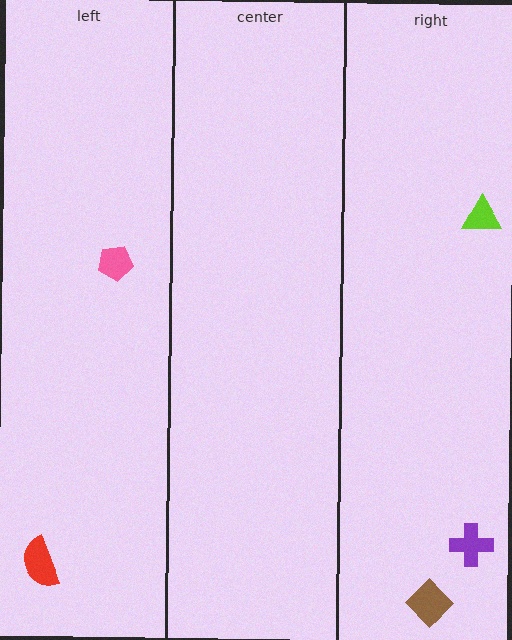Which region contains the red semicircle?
The left region.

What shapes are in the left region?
The pink pentagon, the red semicircle.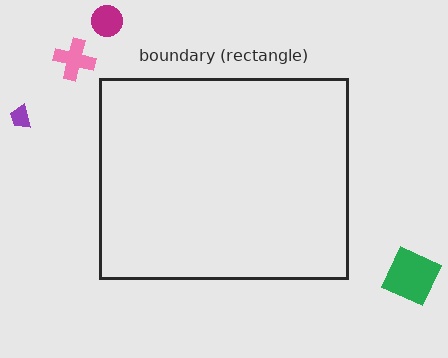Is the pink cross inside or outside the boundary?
Outside.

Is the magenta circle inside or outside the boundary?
Outside.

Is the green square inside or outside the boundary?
Outside.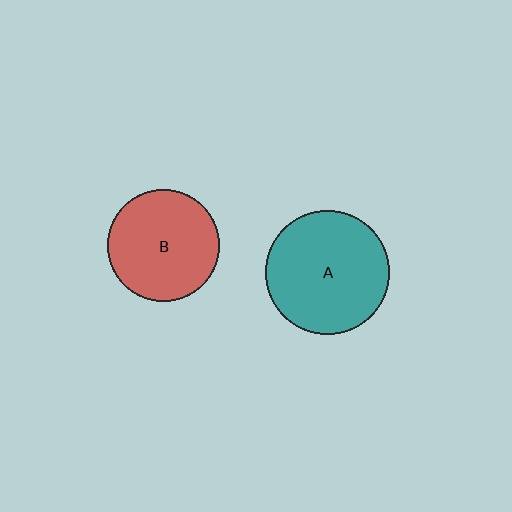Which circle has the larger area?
Circle A (teal).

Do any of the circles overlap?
No, none of the circles overlap.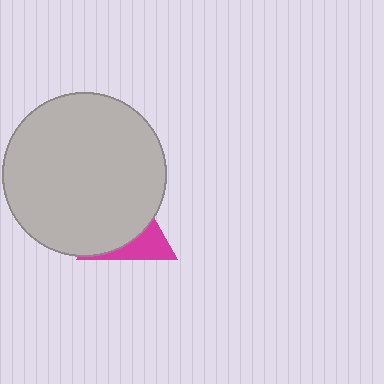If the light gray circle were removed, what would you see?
You would see the complete magenta triangle.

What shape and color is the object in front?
The object in front is a light gray circle.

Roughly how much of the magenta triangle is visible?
A small part of it is visible (roughly 32%).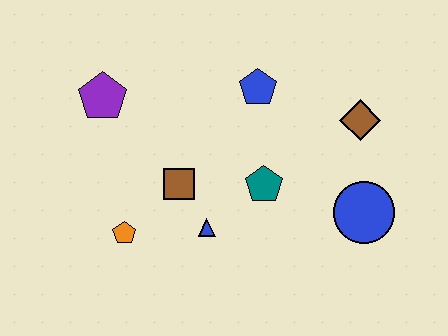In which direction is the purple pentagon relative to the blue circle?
The purple pentagon is to the left of the blue circle.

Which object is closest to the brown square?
The blue triangle is closest to the brown square.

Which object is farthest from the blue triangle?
The brown diamond is farthest from the blue triangle.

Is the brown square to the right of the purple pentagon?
Yes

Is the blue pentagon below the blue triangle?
No